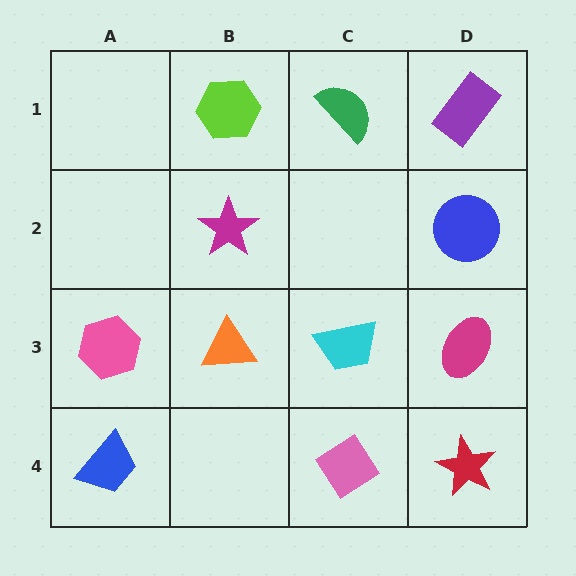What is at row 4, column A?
A blue trapezoid.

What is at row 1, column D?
A purple rectangle.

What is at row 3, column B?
An orange triangle.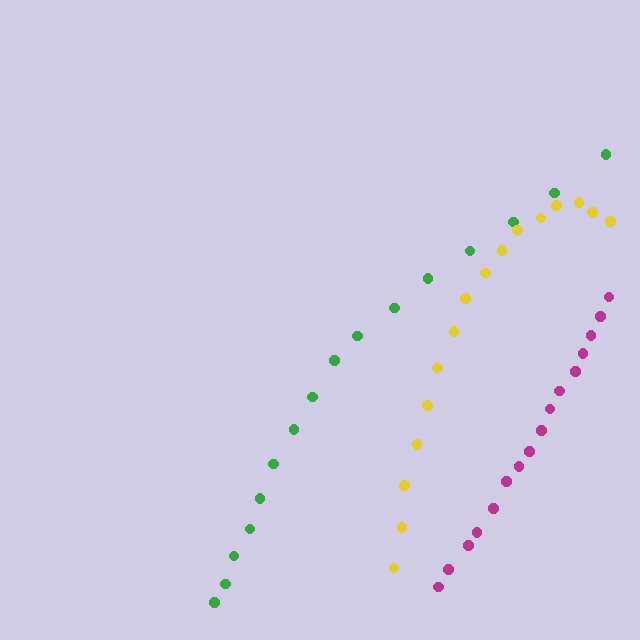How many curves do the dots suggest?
There are 3 distinct paths.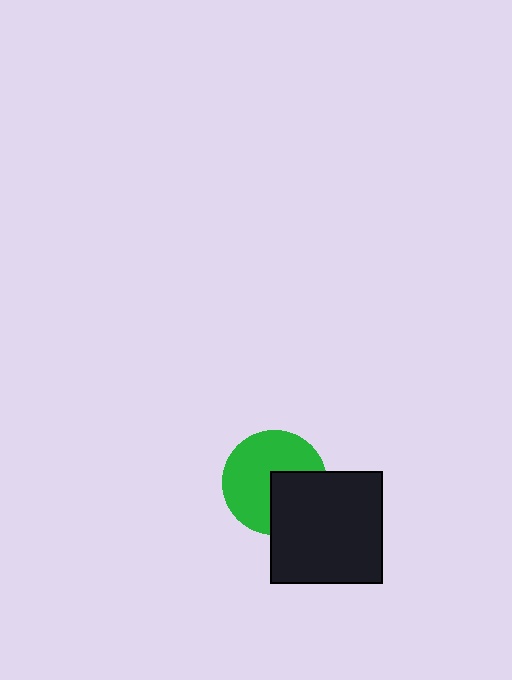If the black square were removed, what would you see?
You would see the complete green circle.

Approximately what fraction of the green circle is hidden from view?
Roughly 35% of the green circle is hidden behind the black square.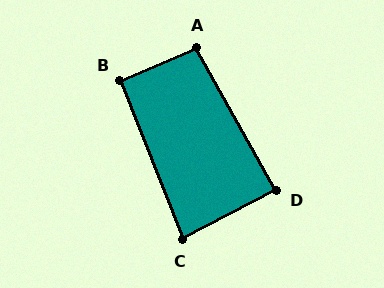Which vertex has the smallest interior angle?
C, at approximately 84 degrees.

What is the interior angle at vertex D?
Approximately 88 degrees (approximately right).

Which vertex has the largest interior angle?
A, at approximately 96 degrees.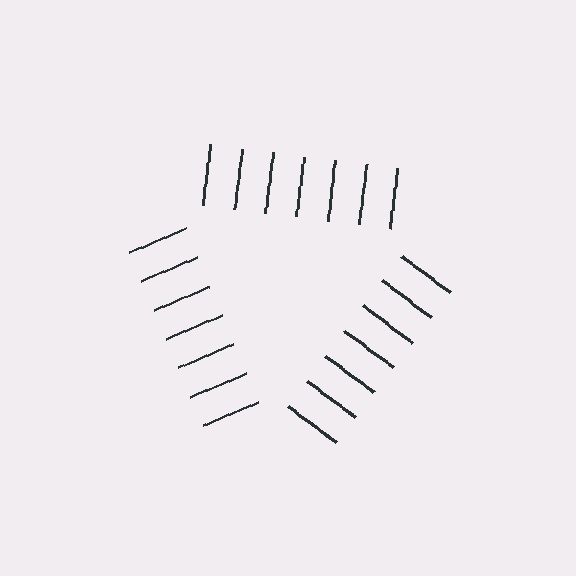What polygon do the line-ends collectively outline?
An illusory triangle — the line segments terminate on its edges but no continuous stroke is drawn.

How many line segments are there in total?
21 — 7 along each of the 3 edges.